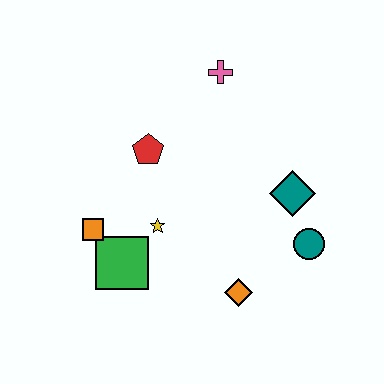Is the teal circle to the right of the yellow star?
Yes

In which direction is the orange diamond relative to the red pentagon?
The orange diamond is below the red pentagon.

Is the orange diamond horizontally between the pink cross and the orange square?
No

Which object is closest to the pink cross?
The red pentagon is closest to the pink cross.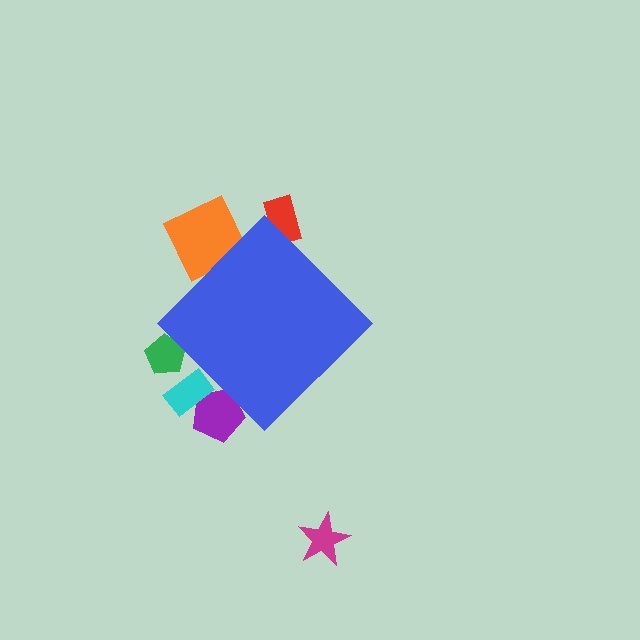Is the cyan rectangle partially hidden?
Yes, the cyan rectangle is partially hidden behind the blue diamond.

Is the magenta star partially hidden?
No, the magenta star is fully visible.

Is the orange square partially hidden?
Yes, the orange square is partially hidden behind the blue diamond.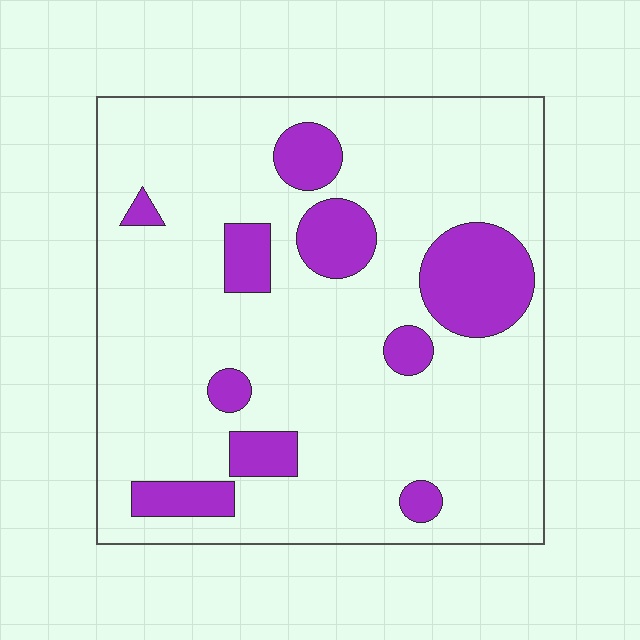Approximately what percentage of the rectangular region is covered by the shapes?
Approximately 20%.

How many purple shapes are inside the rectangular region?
10.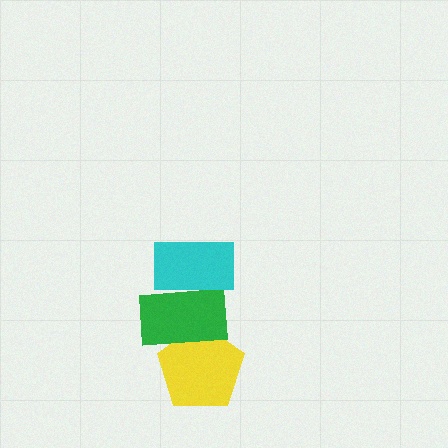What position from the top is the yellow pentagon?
The yellow pentagon is 3rd from the top.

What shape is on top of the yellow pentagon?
The green rectangle is on top of the yellow pentagon.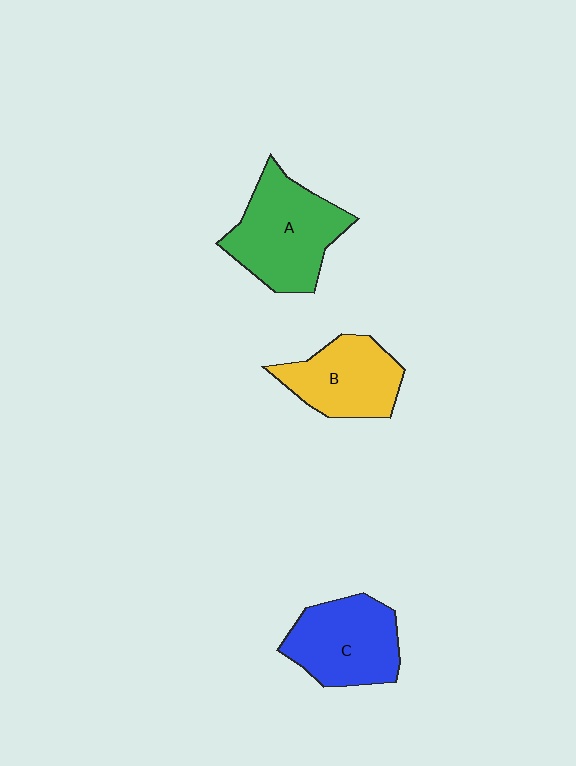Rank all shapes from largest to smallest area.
From largest to smallest: A (green), C (blue), B (yellow).